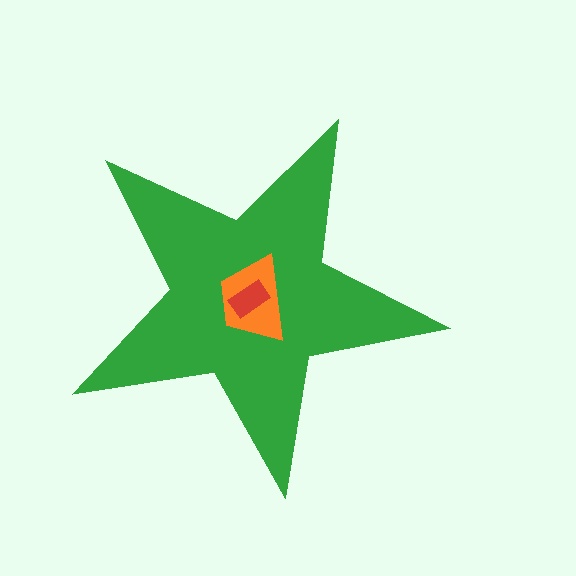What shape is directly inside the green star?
The orange trapezoid.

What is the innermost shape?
The red rectangle.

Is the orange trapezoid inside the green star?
Yes.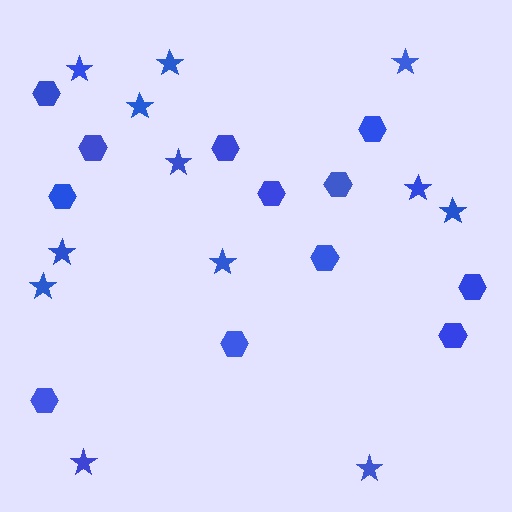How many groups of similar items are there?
There are 2 groups: one group of hexagons (12) and one group of stars (12).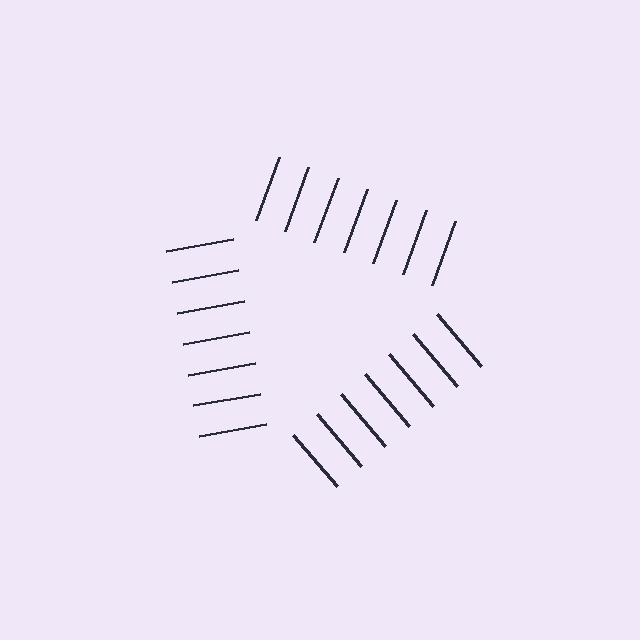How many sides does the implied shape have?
3 sides — the line-ends trace a triangle.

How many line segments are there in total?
21 — 7 along each of the 3 edges.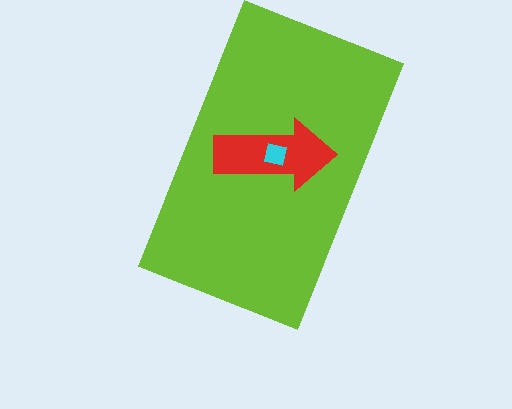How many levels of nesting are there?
3.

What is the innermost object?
The cyan square.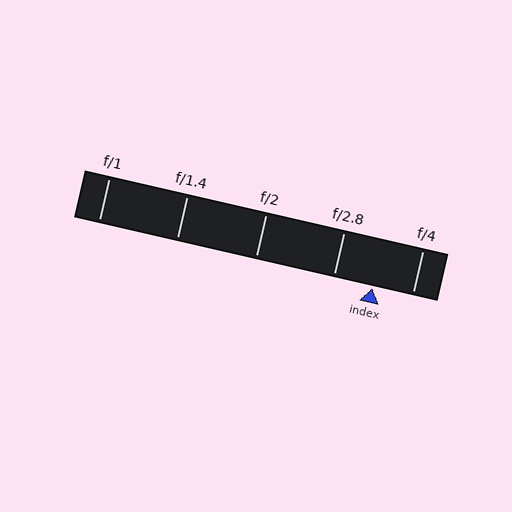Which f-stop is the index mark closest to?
The index mark is closest to f/2.8.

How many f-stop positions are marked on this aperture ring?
There are 5 f-stop positions marked.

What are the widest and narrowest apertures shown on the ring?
The widest aperture shown is f/1 and the narrowest is f/4.